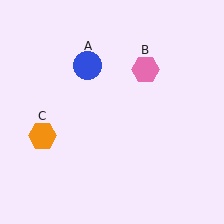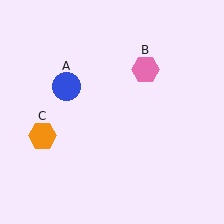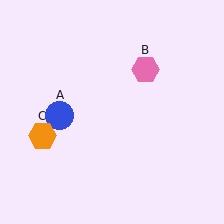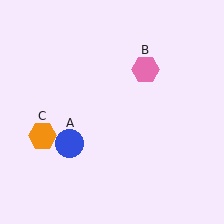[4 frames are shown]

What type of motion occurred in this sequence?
The blue circle (object A) rotated counterclockwise around the center of the scene.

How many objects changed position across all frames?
1 object changed position: blue circle (object A).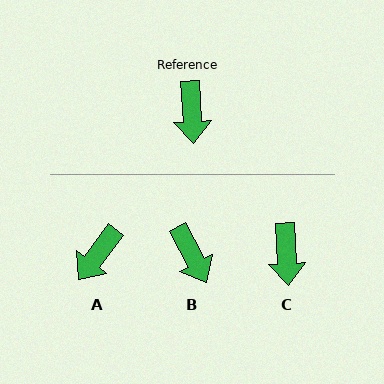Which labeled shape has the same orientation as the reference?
C.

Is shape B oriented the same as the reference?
No, it is off by about 24 degrees.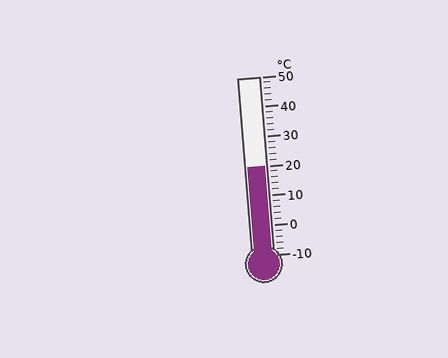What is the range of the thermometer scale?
The thermometer scale ranges from -10°C to 50°C.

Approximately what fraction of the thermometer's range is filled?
The thermometer is filled to approximately 50% of its range.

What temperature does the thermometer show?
The thermometer shows approximately 20°C.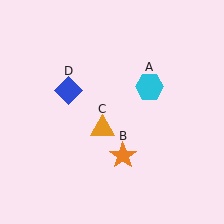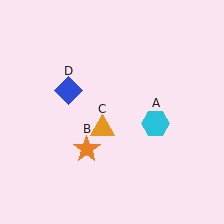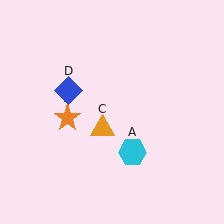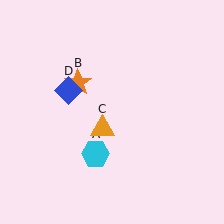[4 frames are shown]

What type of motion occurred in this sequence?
The cyan hexagon (object A), orange star (object B) rotated clockwise around the center of the scene.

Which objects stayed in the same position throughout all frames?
Orange triangle (object C) and blue diamond (object D) remained stationary.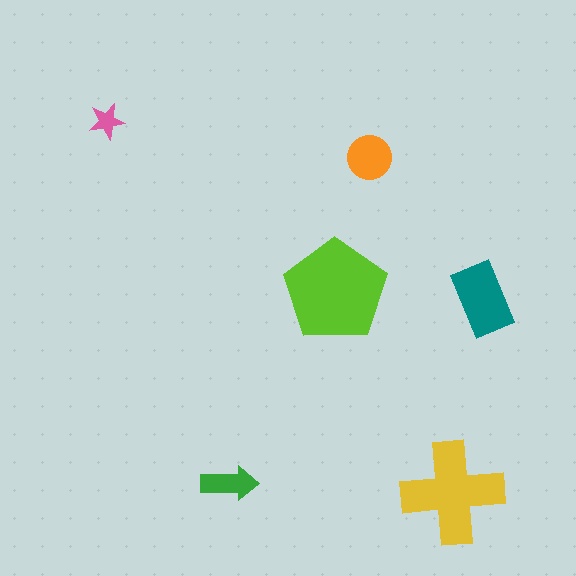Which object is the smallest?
The pink star.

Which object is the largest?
The lime pentagon.